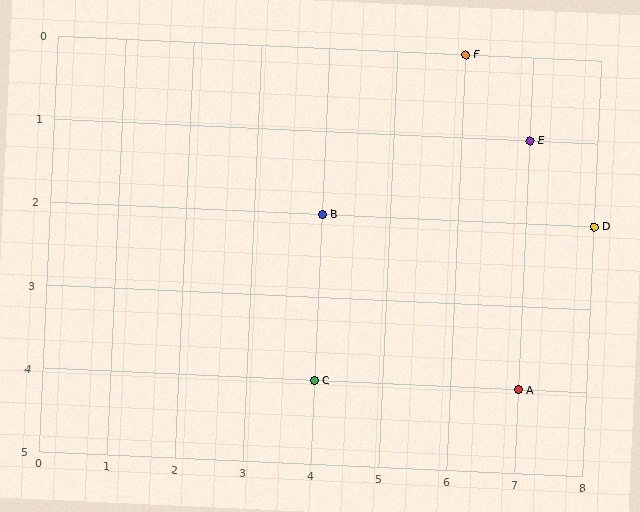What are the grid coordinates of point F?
Point F is at grid coordinates (6, 0).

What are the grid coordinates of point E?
Point E is at grid coordinates (7, 1).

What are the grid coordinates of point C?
Point C is at grid coordinates (4, 4).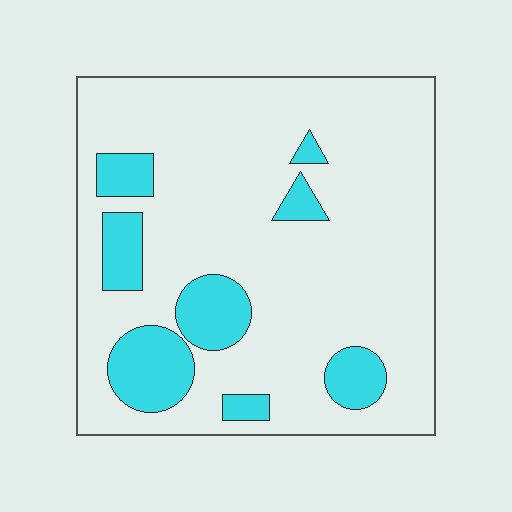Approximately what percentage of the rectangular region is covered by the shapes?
Approximately 20%.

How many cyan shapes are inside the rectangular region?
8.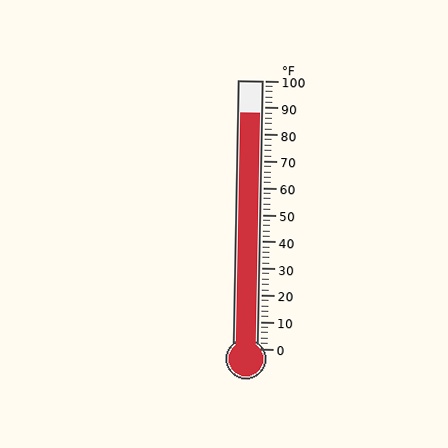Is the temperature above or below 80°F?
The temperature is above 80°F.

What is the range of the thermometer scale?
The thermometer scale ranges from 0°F to 100°F.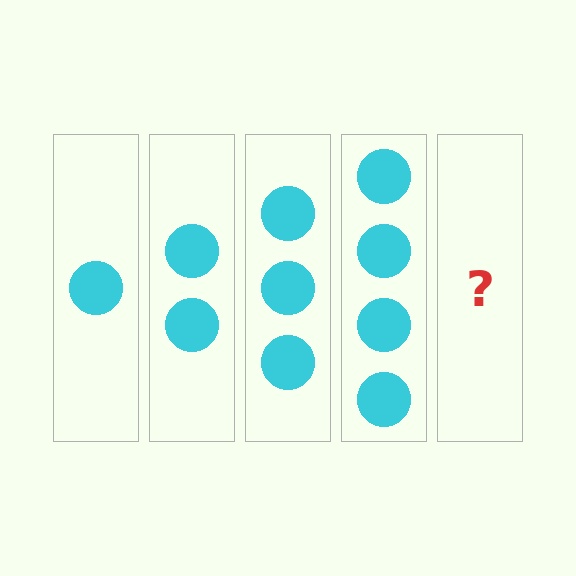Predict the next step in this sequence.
The next step is 5 circles.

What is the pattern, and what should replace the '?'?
The pattern is that each step adds one more circle. The '?' should be 5 circles.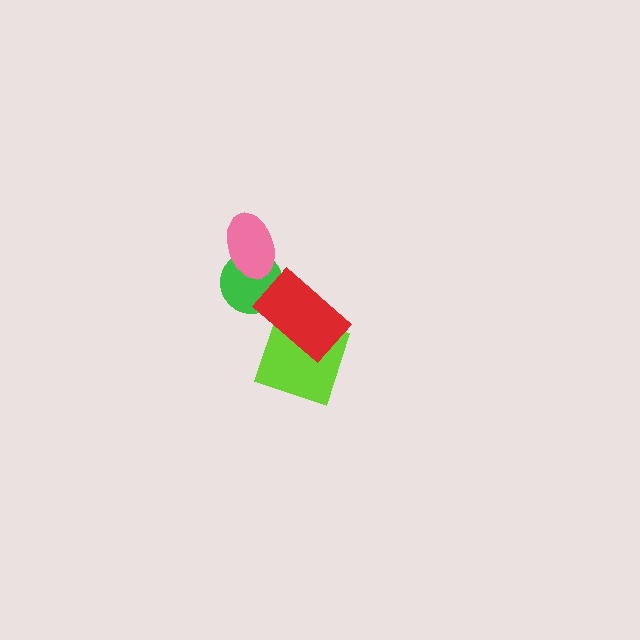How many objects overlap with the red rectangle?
2 objects overlap with the red rectangle.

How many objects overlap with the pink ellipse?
1 object overlaps with the pink ellipse.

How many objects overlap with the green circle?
2 objects overlap with the green circle.